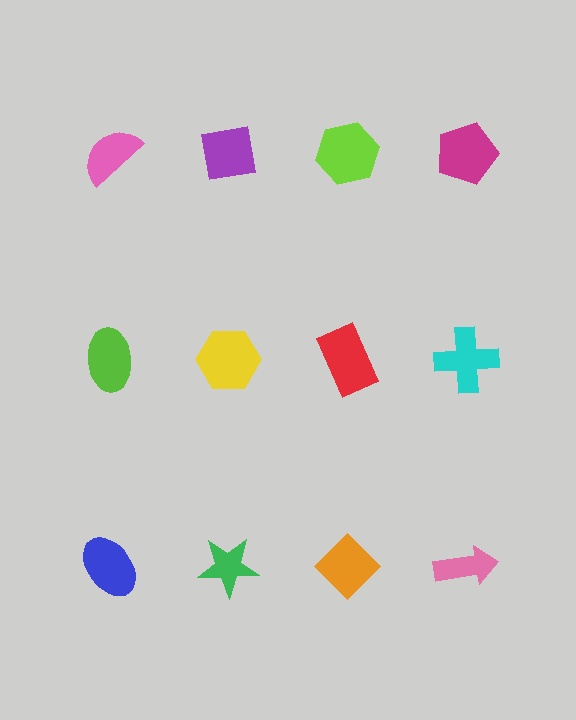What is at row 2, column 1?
A lime ellipse.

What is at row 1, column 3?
A lime hexagon.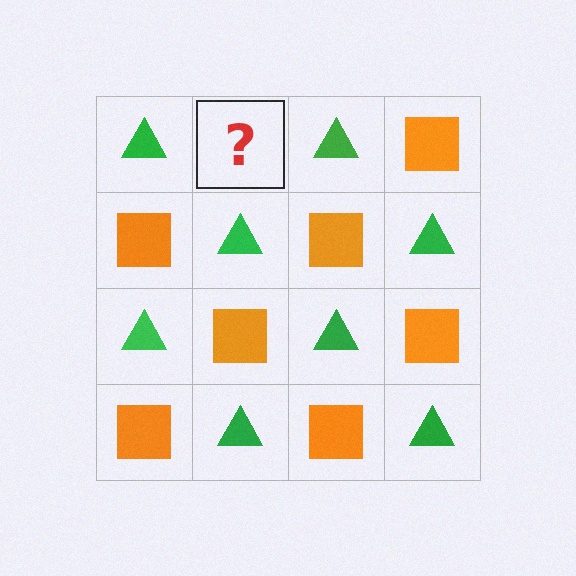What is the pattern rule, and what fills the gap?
The rule is that it alternates green triangle and orange square in a checkerboard pattern. The gap should be filled with an orange square.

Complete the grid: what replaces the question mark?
The question mark should be replaced with an orange square.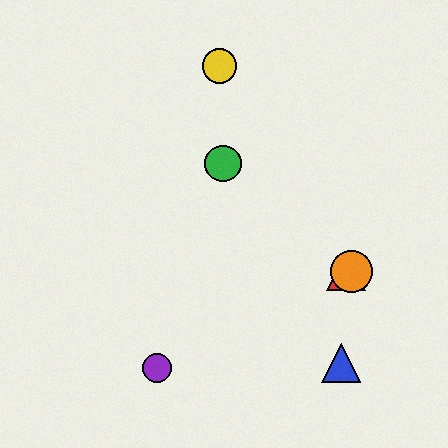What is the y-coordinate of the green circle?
The green circle is at y≈164.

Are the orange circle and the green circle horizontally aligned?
No, the orange circle is at y≈272 and the green circle is at y≈164.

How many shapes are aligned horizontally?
2 shapes (the red triangle, the orange circle) are aligned horizontally.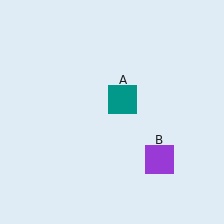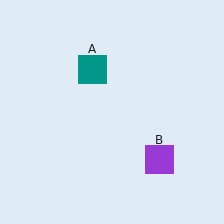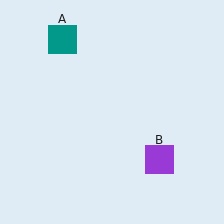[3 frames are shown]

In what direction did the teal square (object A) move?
The teal square (object A) moved up and to the left.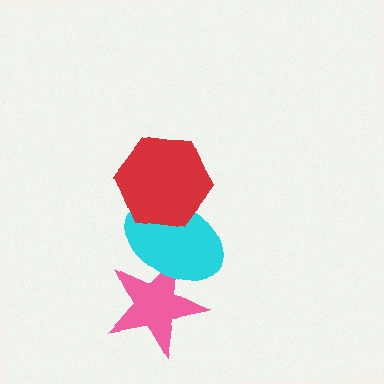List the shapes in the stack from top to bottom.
From top to bottom: the red hexagon, the cyan ellipse, the pink star.